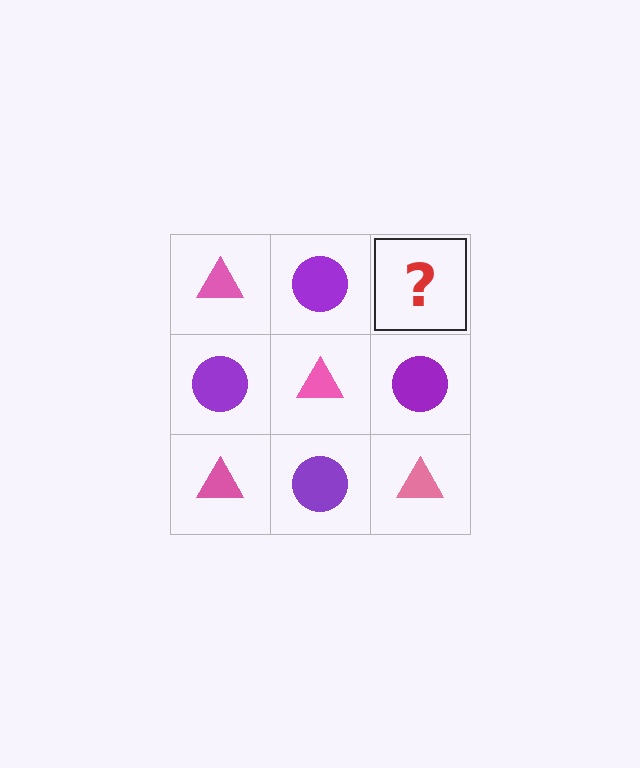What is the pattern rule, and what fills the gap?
The rule is that it alternates pink triangle and purple circle in a checkerboard pattern. The gap should be filled with a pink triangle.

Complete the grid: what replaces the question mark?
The question mark should be replaced with a pink triangle.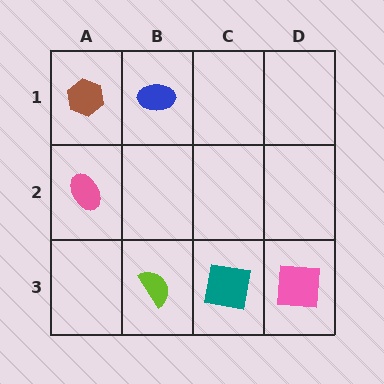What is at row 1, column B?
A blue ellipse.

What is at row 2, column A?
A pink ellipse.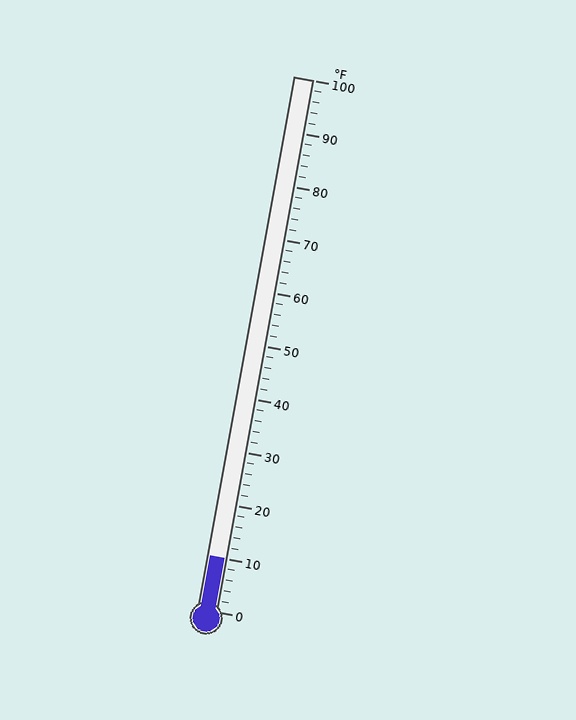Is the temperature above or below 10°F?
The temperature is at 10°F.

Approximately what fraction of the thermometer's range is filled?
The thermometer is filled to approximately 10% of its range.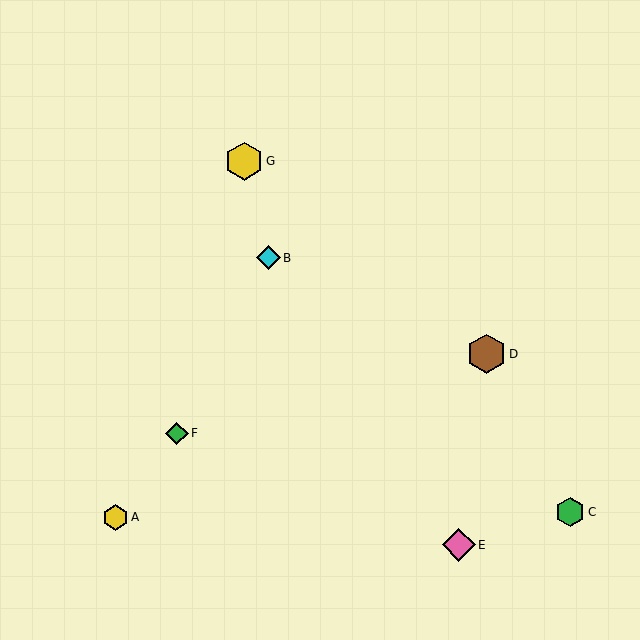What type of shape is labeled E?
Shape E is a pink diamond.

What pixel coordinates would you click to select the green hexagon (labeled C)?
Click at (570, 512) to select the green hexagon C.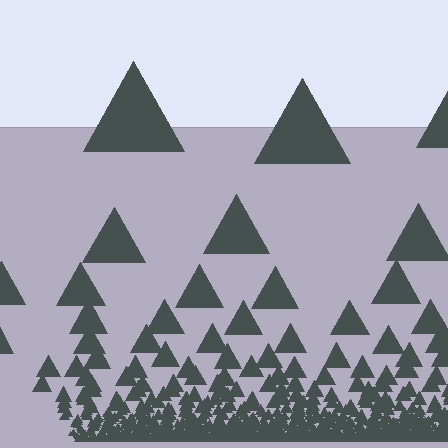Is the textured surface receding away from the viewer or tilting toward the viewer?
The surface appears to tilt toward the viewer. Texture elements get larger and sparser toward the top.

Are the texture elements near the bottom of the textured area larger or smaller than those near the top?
Smaller. The gradient is inverted — elements near the bottom are smaller and denser.